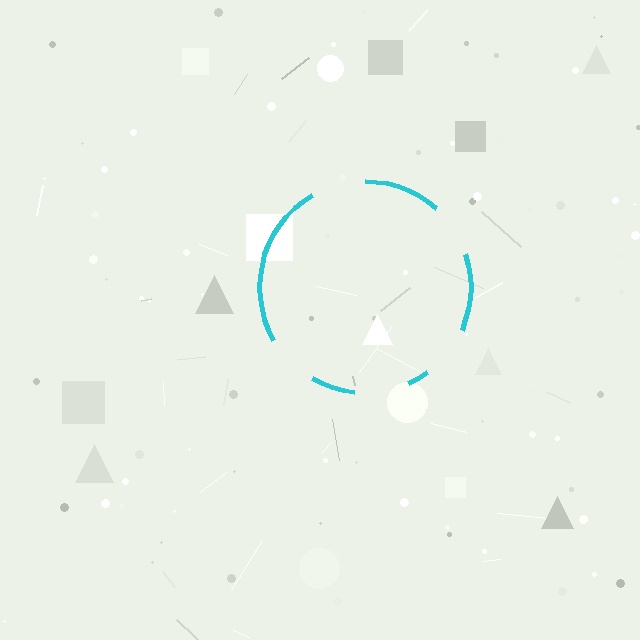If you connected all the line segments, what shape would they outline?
They would outline a circle.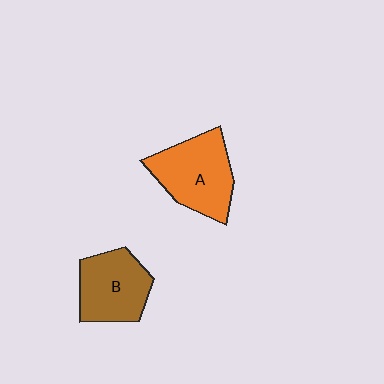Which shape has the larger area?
Shape A (orange).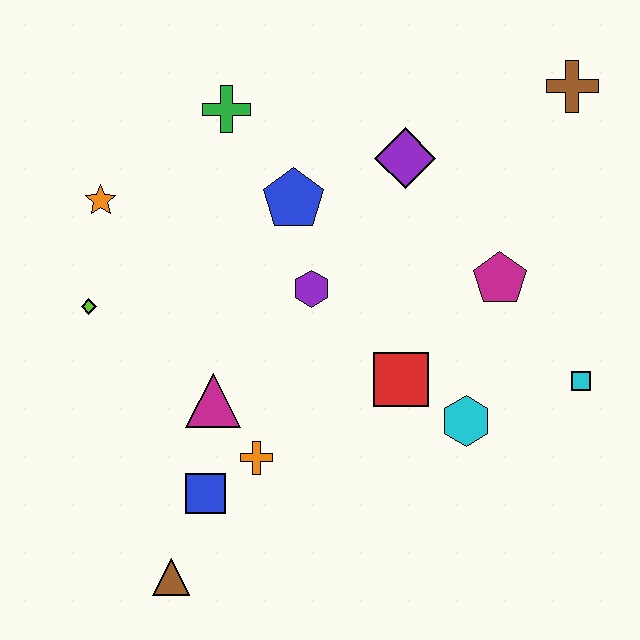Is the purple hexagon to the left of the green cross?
No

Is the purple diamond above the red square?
Yes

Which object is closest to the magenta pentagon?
The cyan square is closest to the magenta pentagon.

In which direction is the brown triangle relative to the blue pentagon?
The brown triangle is below the blue pentagon.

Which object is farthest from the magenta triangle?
The brown cross is farthest from the magenta triangle.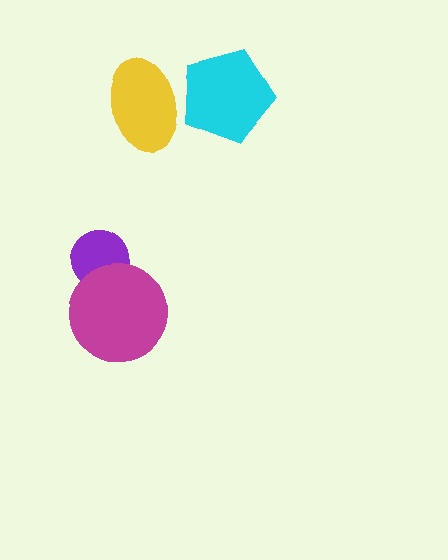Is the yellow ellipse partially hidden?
No, no other shape covers it.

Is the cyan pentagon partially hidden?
Yes, it is partially covered by another shape.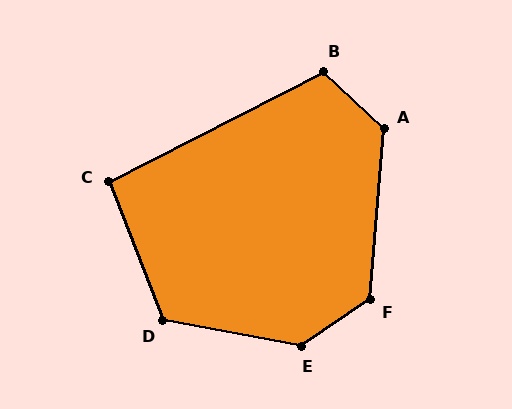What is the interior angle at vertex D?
Approximately 122 degrees (obtuse).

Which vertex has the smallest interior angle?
C, at approximately 96 degrees.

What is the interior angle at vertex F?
Approximately 129 degrees (obtuse).